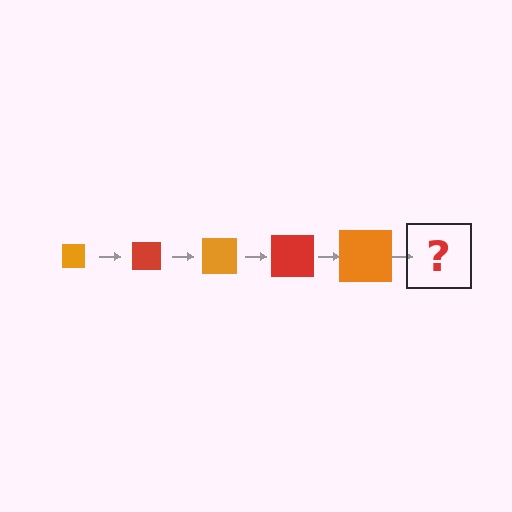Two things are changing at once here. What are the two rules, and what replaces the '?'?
The two rules are that the square grows larger each step and the color cycles through orange and red. The '?' should be a red square, larger than the previous one.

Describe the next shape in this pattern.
It should be a red square, larger than the previous one.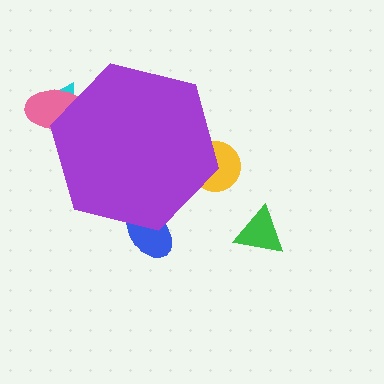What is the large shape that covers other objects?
A purple hexagon.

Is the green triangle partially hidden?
No, the green triangle is fully visible.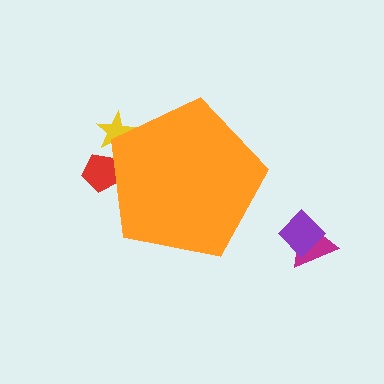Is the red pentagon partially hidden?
Yes, the red pentagon is partially hidden behind the orange pentagon.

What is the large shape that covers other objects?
An orange pentagon.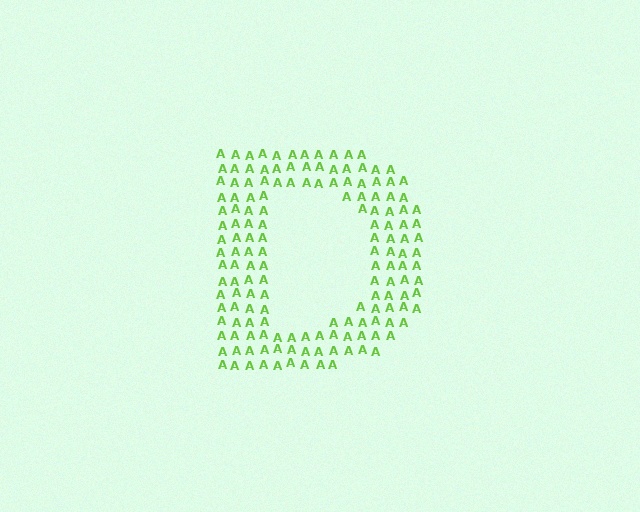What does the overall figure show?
The overall figure shows the letter D.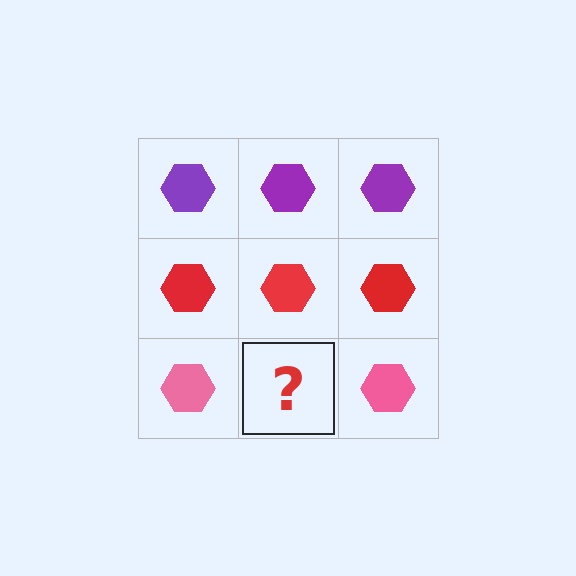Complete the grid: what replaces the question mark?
The question mark should be replaced with a pink hexagon.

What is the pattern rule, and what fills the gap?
The rule is that each row has a consistent color. The gap should be filled with a pink hexagon.